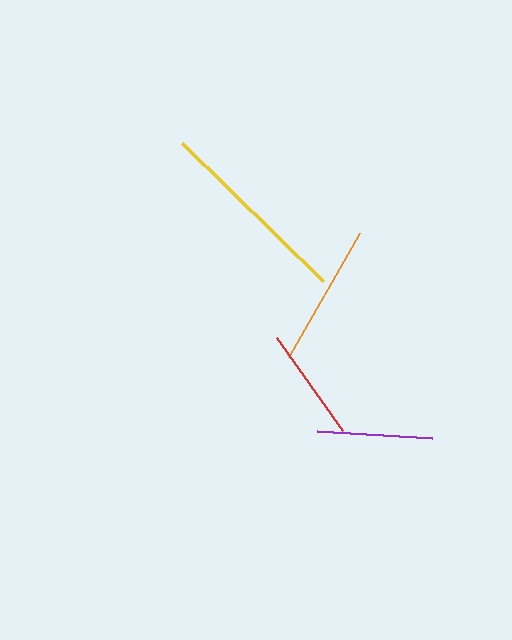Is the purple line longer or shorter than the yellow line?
The yellow line is longer than the purple line.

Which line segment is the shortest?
The red line is the shortest at approximately 114 pixels.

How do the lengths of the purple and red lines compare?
The purple and red lines are approximately the same length.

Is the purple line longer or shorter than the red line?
The purple line is longer than the red line.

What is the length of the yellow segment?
The yellow segment is approximately 197 pixels long.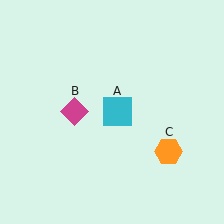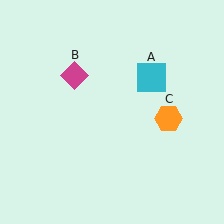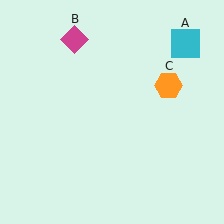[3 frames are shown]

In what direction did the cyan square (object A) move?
The cyan square (object A) moved up and to the right.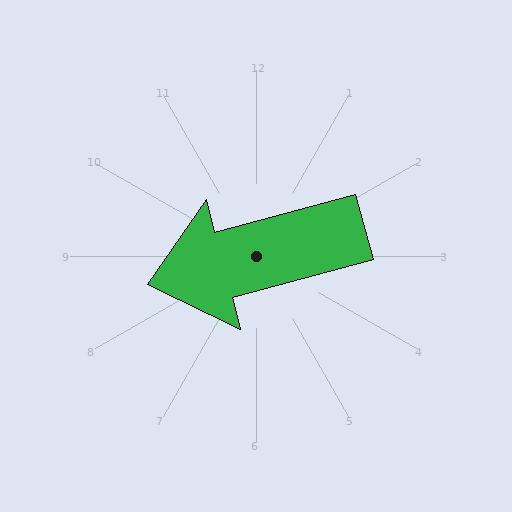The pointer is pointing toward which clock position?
Roughly 9 o'clock.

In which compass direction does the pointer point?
West.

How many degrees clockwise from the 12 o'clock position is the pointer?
Approximately 255 degrees.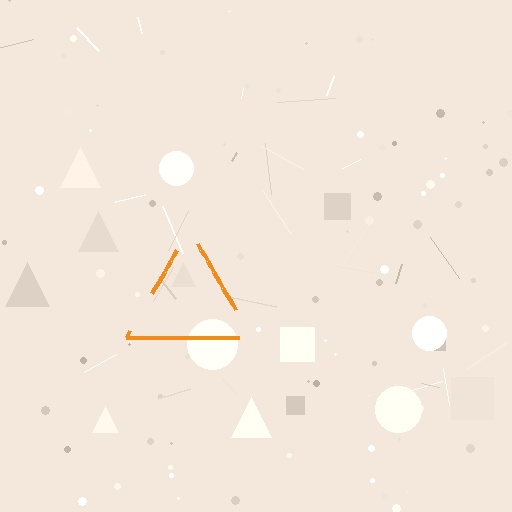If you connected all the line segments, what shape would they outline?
They would outline a triangle.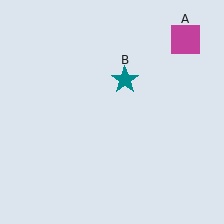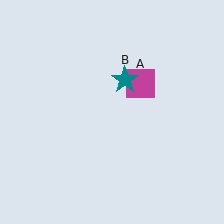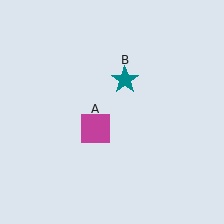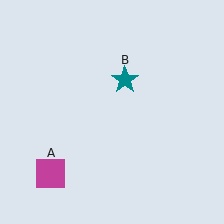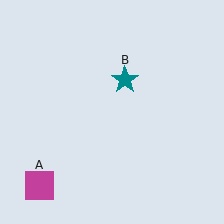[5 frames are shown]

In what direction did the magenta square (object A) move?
The magenta square (object A) moved down and to the left.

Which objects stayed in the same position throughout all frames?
Teal star (object B) remained stationary.